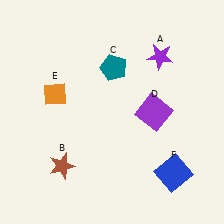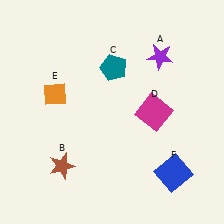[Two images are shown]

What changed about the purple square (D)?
In Image 1, D is purple. In Image 2, it changed to magenta.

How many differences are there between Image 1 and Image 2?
There is 1 difference between the two images.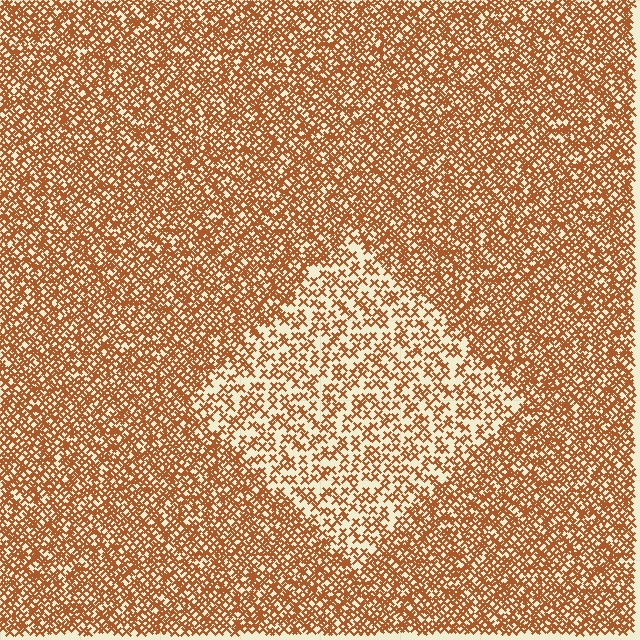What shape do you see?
I see a diamond.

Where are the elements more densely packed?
The elements are more densely packed outside the diamond boundary.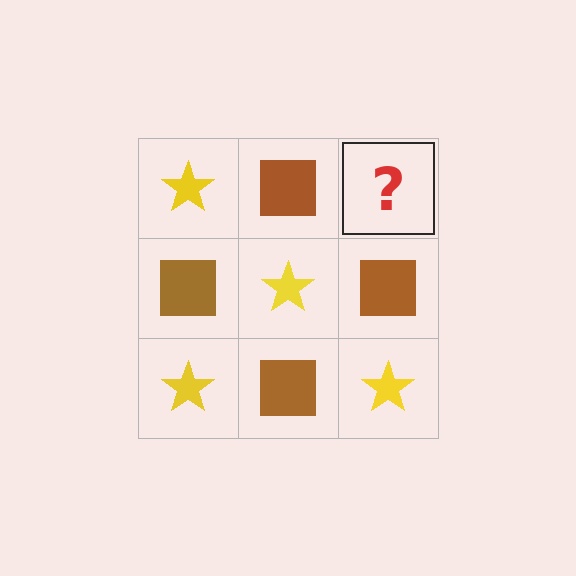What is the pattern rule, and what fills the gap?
The rule is that it alternates yellow star and brown square in a checkerboard pattern. The gap should be filled with a yellow star.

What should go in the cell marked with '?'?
The missing cell should contain a yellow star.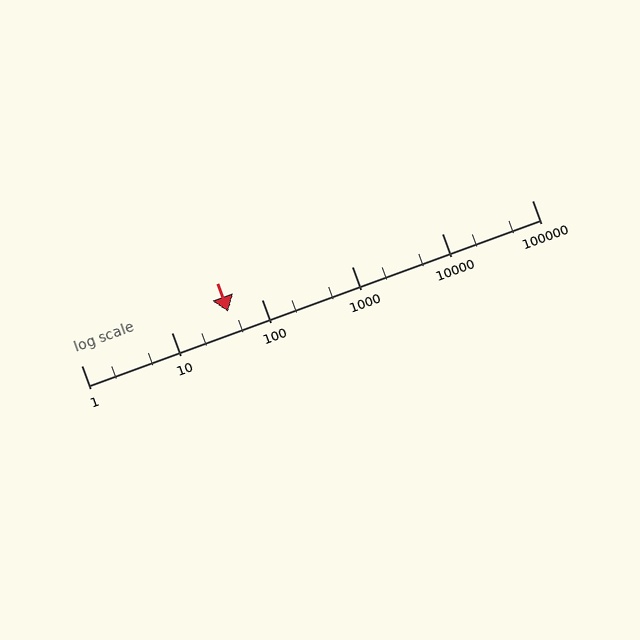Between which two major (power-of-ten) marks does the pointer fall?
The pointer is between 10 and 100.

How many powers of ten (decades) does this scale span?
The scale spans 5 decades, from 1 to 100000.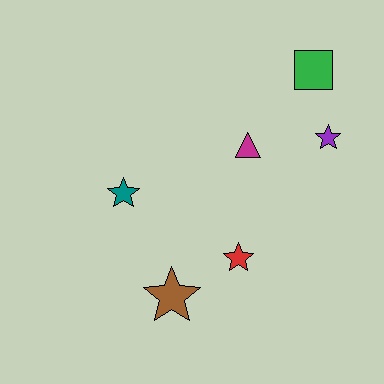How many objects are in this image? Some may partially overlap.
There are 6 objects.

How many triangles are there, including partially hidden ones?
There is 1 triangle.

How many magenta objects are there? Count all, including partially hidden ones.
There is 1 magenta object.